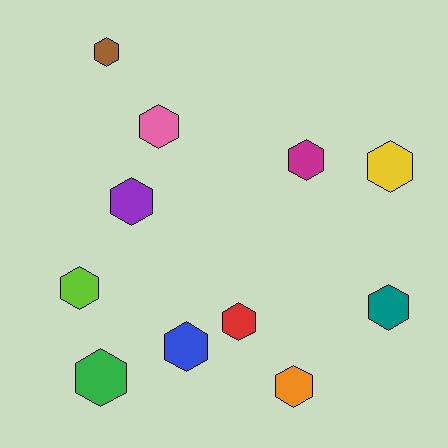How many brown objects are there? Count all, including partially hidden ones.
There is 1 brown object.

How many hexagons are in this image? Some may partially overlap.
There are 11 hexagons.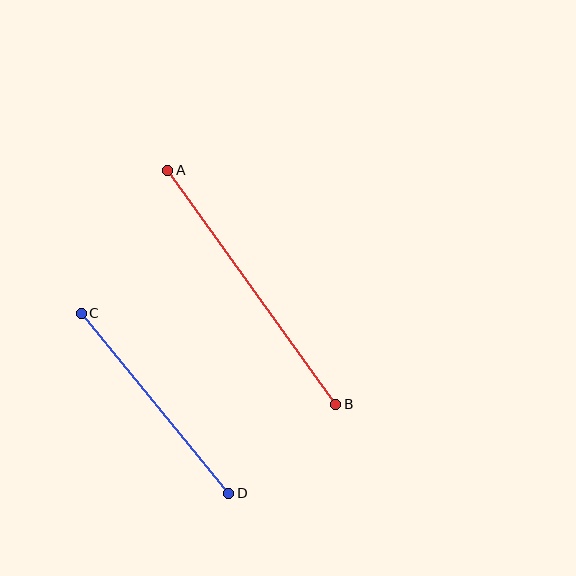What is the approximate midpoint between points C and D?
The midpoint is at approximately (155, 403) pixels.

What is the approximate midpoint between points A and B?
The midpoint is at approximately (252, 287) pixels.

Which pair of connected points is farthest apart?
Points A and B are farthest apart.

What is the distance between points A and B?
The distance is approximately 288 pixels.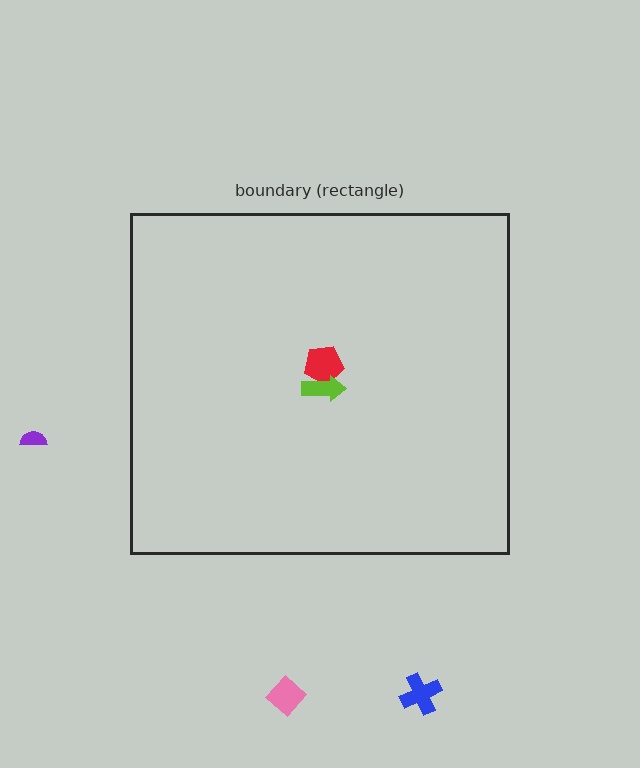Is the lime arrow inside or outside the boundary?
Inside.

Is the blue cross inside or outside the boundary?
Outside.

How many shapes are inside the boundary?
2 inside, 3 outside.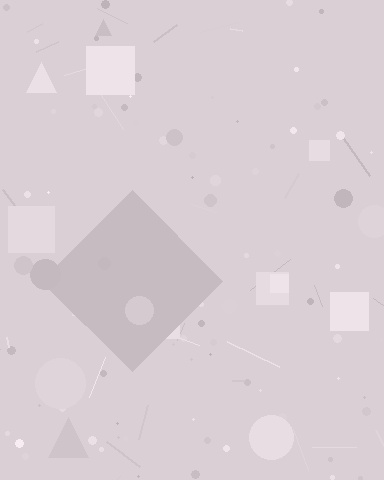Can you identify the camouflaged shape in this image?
The camouflaged shape is a diamond.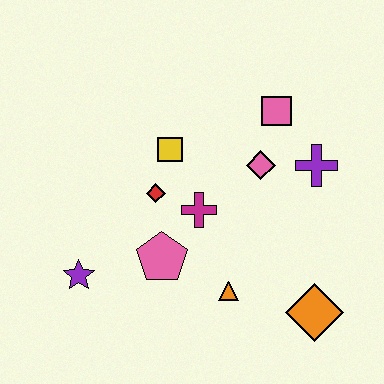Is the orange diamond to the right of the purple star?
Yes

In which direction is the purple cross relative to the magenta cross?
The purple cross is to the right of the magenta cross.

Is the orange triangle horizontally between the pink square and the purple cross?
No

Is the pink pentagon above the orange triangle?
Yes